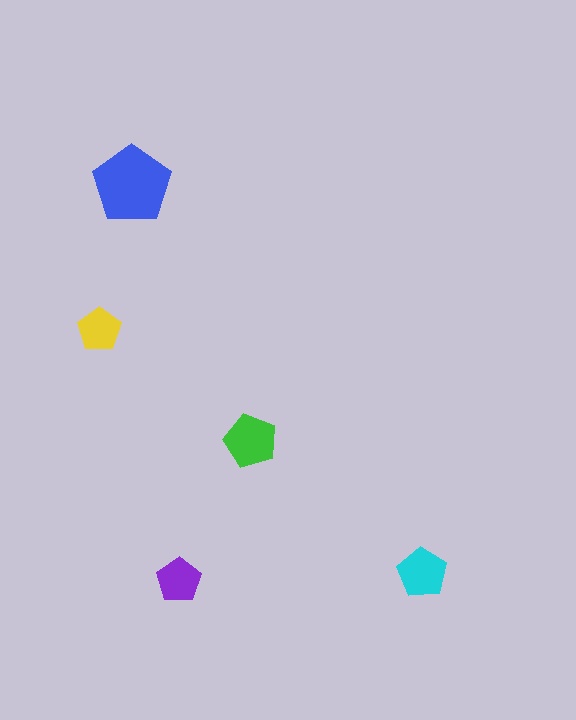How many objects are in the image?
There are 5 objects in the image.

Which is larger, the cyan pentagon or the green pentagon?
The green one.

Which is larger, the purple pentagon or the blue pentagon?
The blue one.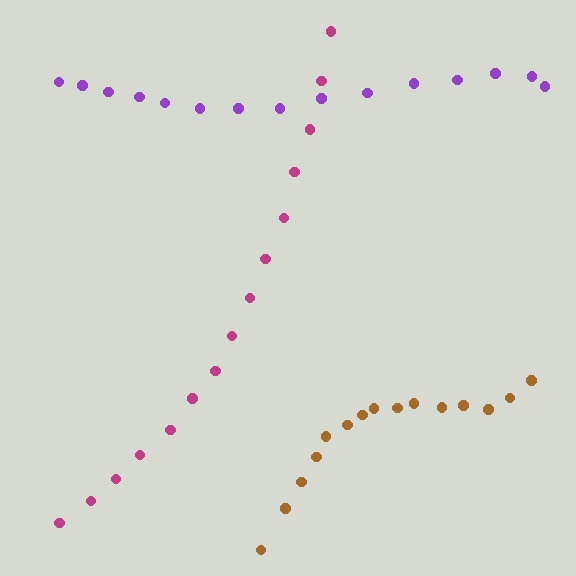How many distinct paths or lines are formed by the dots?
There are 3 distinct paths.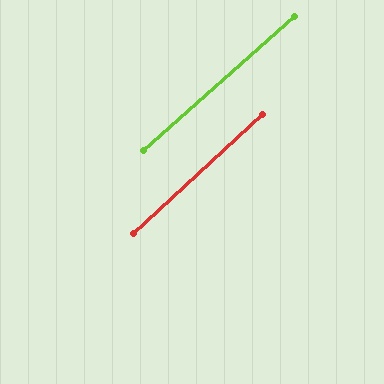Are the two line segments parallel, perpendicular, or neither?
Parallel — their directions differ by only 1.2°.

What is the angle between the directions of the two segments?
Approximately 1 degree.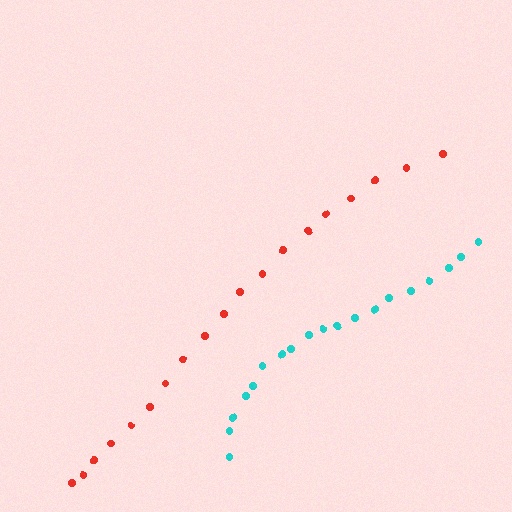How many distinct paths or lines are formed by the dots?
There are 2 distinct paths.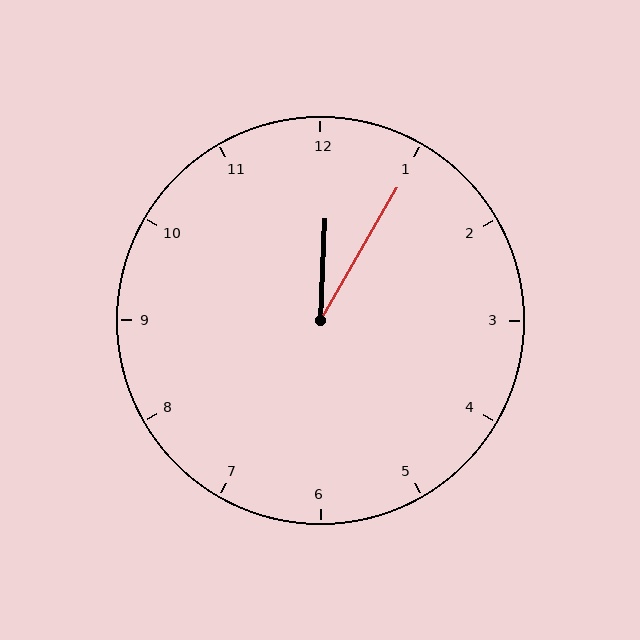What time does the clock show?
12:05.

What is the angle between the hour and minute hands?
Approximately 28 degrees.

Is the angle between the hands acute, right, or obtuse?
It is acute.